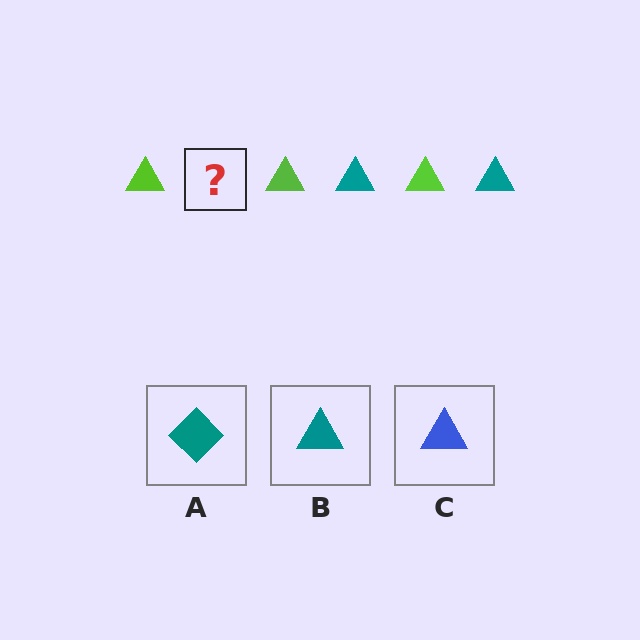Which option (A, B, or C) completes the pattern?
B.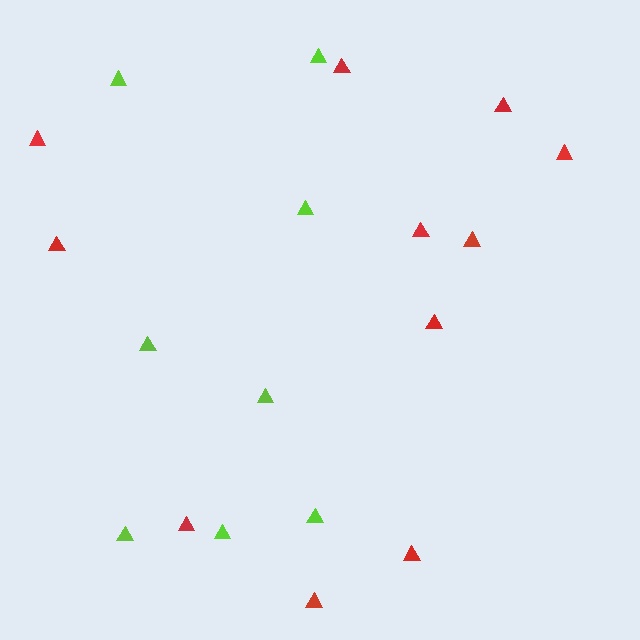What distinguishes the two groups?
There are 2 groups: one group of red triangles (11) and one group of lime triangles (8).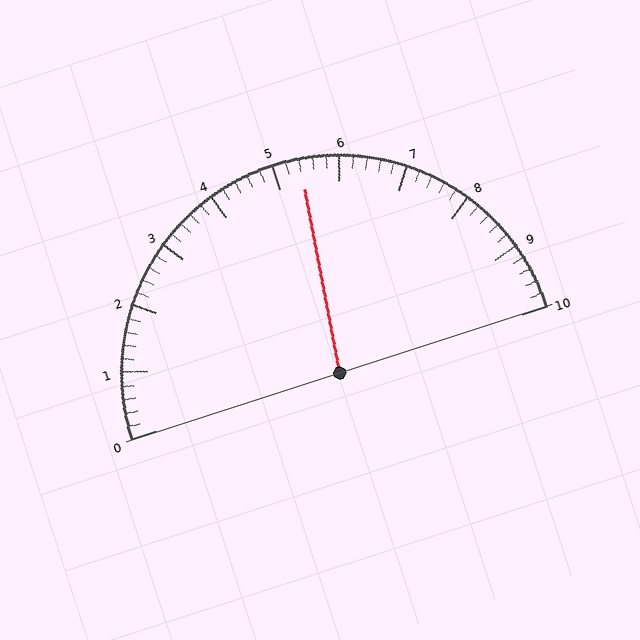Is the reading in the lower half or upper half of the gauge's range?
The reading is in the upper half of the range (0 to 10).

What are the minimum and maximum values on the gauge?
The gauge ranges from 0 to 10.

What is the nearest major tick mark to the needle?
The nearest major tick mark is 5.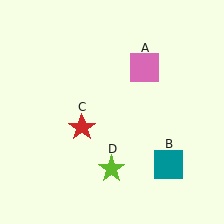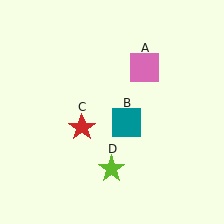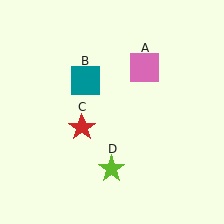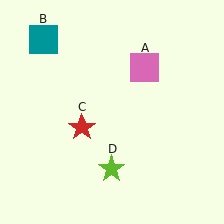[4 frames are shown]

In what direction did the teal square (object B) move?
The teal square (object B) moved up and to the left.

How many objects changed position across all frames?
1 object changed position: teal square (object B).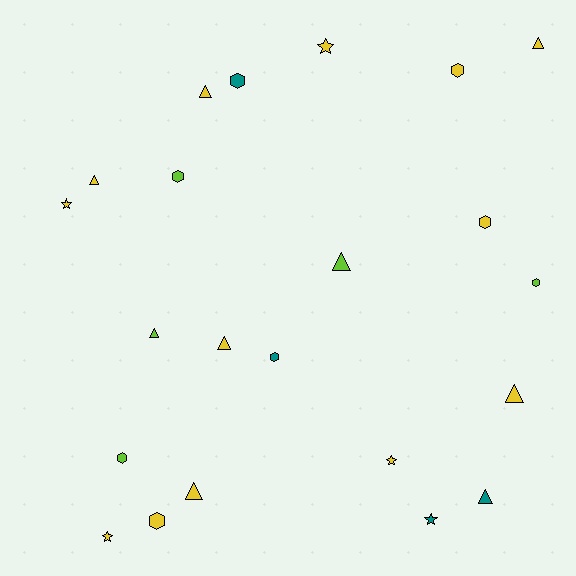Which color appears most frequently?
Yellow, with 13 objects.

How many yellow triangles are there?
There are 6 yellow triangles.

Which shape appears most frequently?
Triangle, with 9 objects.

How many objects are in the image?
There are 22 objects.